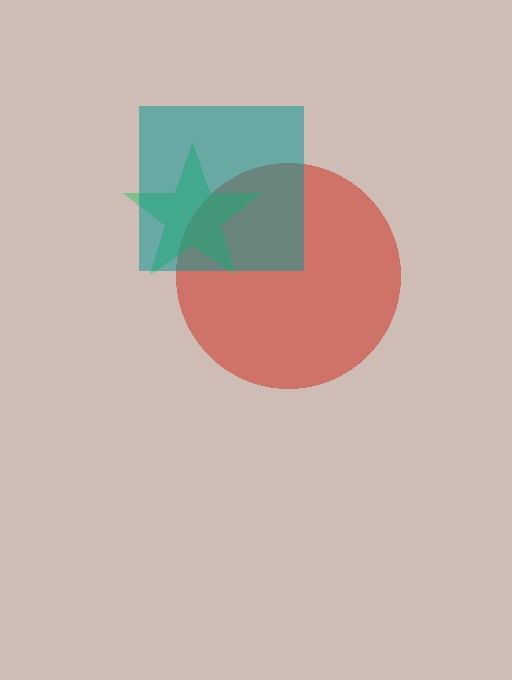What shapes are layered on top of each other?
The layered shapes are: a red circle, a green star, a teal square.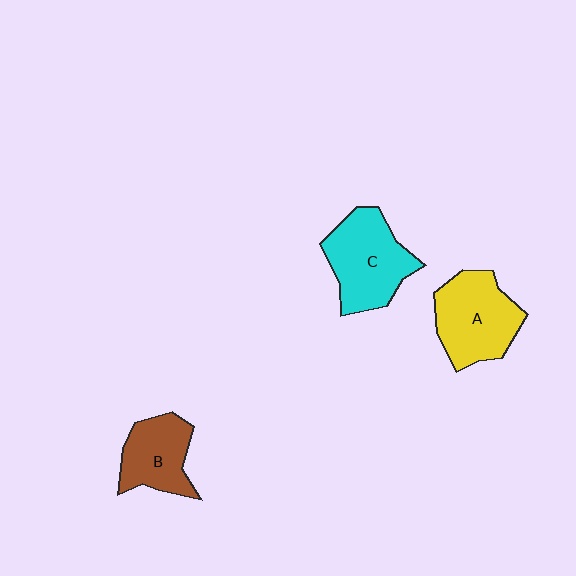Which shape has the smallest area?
Shape B (brown).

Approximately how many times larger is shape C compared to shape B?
Approximately 1.4 times.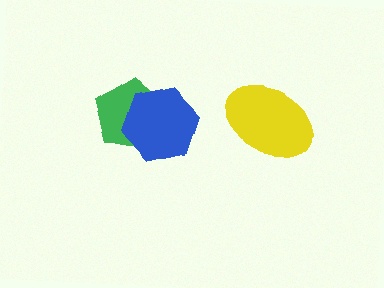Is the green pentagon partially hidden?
Yes, it is partially covered by another shape.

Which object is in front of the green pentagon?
The blue hexagon is in front of the green pentagon.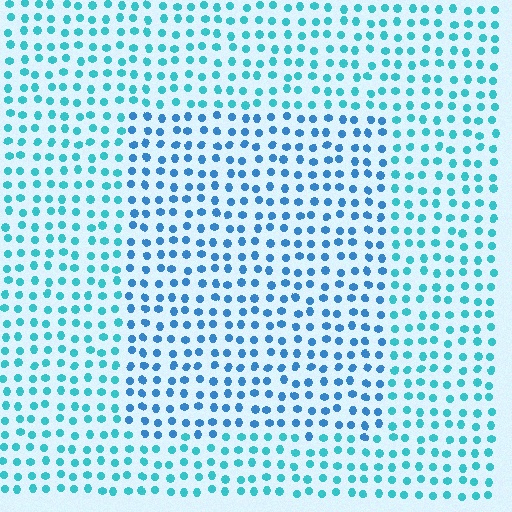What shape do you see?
I see a rectangle.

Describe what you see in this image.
The image is filled with small cyan elements in a uniform arrangement. A rectangle-shaped region is visible where the elements are tinted to a slightly different hue, forming a subtle color boundary.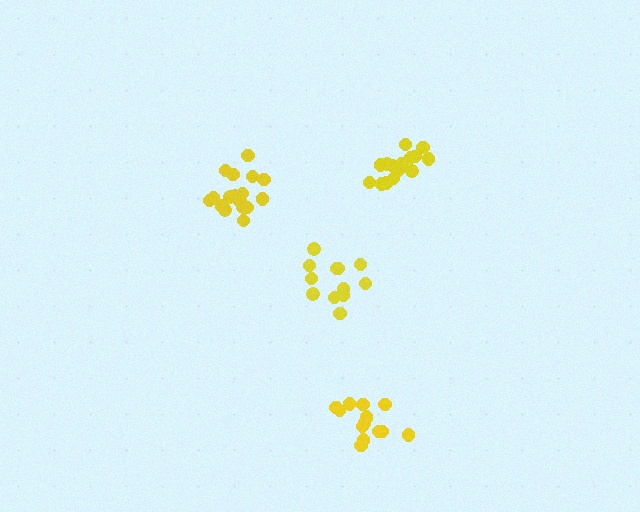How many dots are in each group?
Group 1: 12 dots, Group 2: 15 dots, Group 3: 17 dots, Group 4: 14 dots (58 total).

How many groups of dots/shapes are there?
There are 4 groups.